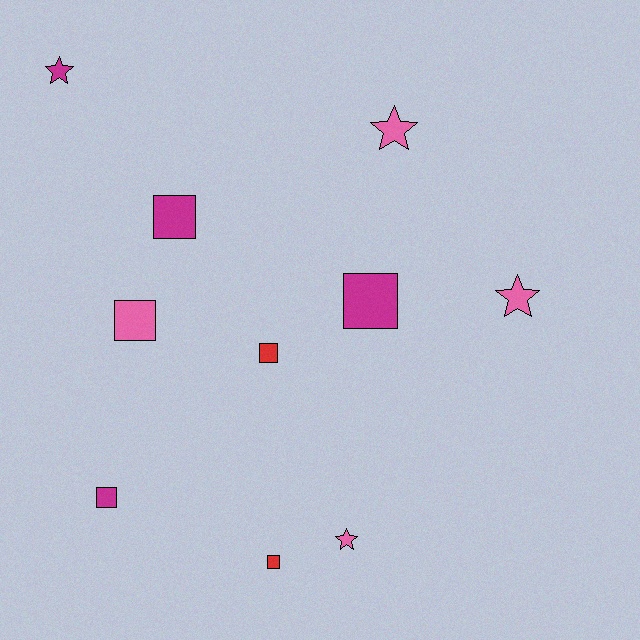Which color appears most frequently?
Magenta, with 4 objects.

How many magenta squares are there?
There are 3 magenta squares.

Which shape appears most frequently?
Square, with 6 objects.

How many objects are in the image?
There are 10 objects.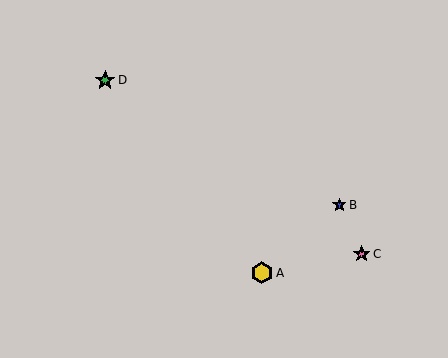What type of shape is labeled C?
Shape C is a pink star.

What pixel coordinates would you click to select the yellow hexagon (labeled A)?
Click at (262, 273) to select the yellow hexagon A.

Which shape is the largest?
The yellow hexagon (labeled A) is the largest.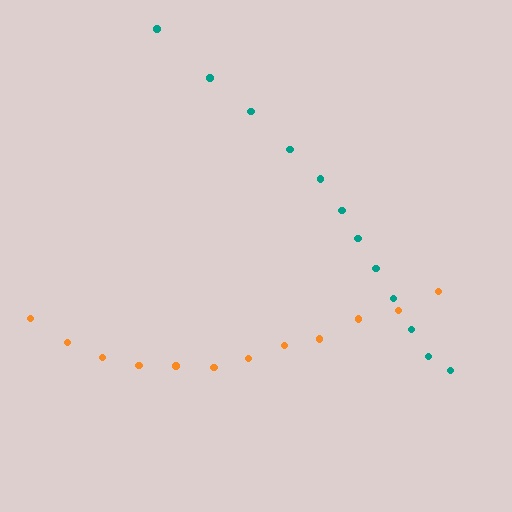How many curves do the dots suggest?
There are 2 distinct paths.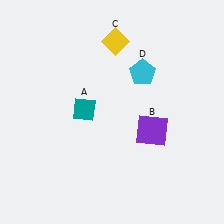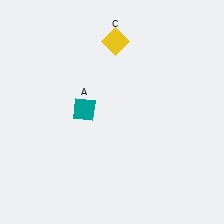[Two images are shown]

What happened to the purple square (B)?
The purple square (B) was removed in Image 2. It was in the bottom-right area of Image 1.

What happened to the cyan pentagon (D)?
The cyan pentagon (D) was removed in Image 2. It was in the top-right area of Image 1.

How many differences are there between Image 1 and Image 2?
There are 2 differences between the two images.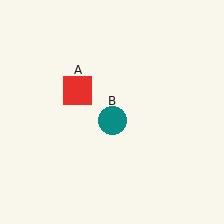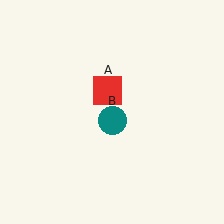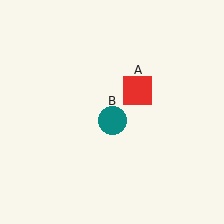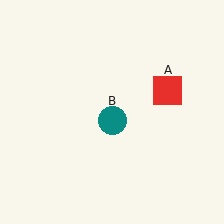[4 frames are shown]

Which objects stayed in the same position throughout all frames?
Teal circle (object B) remained stationary.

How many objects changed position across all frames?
1 object changed position: red square (object A).